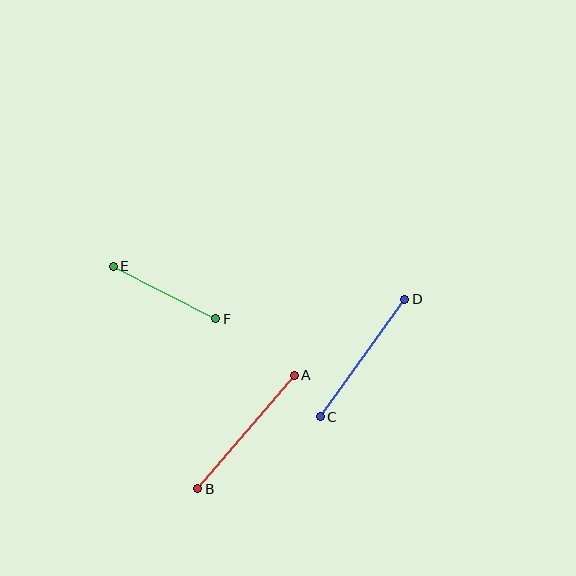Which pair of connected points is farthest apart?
Points A and B are farthest apart.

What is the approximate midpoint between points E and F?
The midpoint is at approximately (164, 293) pixels.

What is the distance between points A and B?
The distance is approximately 149 pixels.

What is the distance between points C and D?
The distance is approximately 145 pixels.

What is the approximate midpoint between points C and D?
The midpoint is at approximately (362, 358) pixels.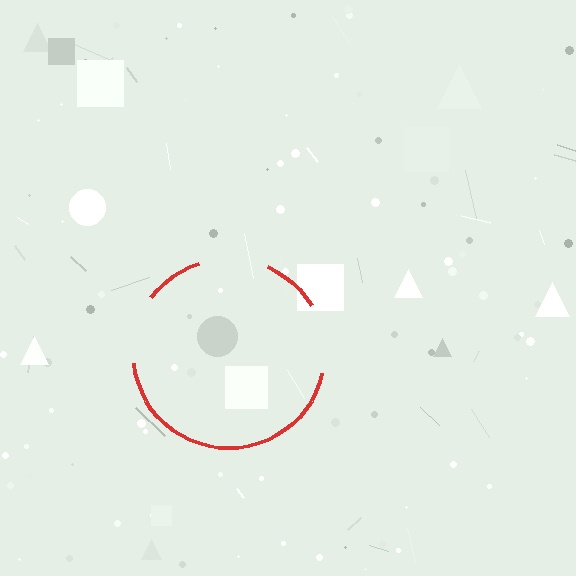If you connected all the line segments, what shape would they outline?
They would outline a circle.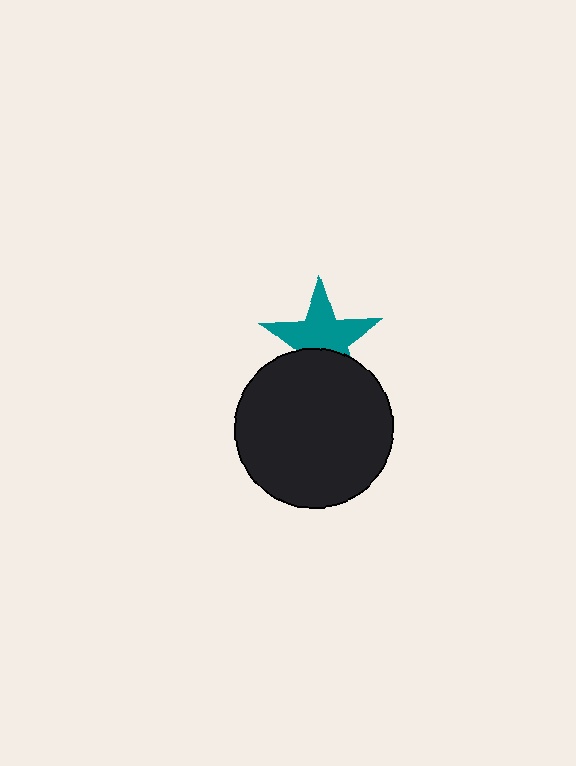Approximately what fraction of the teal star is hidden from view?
Roughly 35% of the teal star is hidden behind the black circle.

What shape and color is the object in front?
The object in front is a black circle.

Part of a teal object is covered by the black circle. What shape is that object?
It is a star.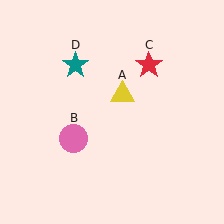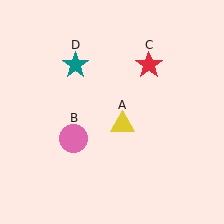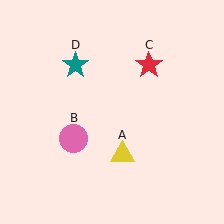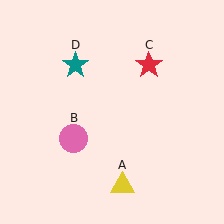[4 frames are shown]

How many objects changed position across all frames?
1 object changed position: yellow triangle (object A).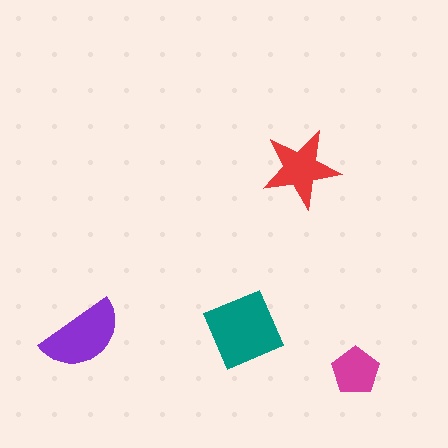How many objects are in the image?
There are 4 objects in the image.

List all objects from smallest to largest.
The magenta pentagon, the red star, the purple semicircle, the teal square.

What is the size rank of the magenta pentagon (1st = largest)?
4th.